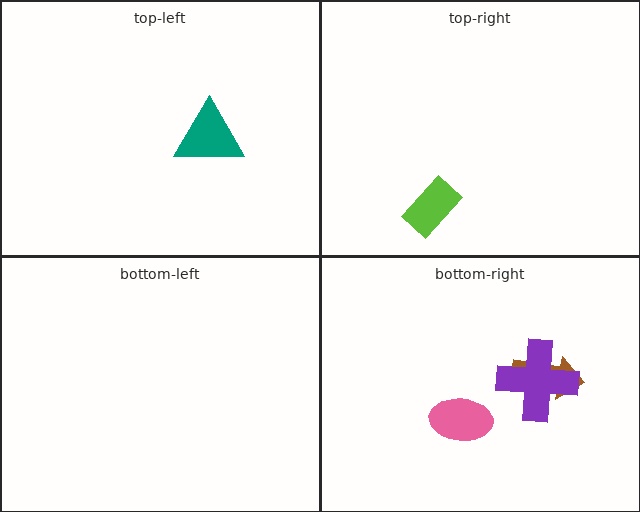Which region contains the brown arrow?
The bottom-right region.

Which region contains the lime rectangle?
The top-right region.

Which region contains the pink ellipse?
The bottom-right region.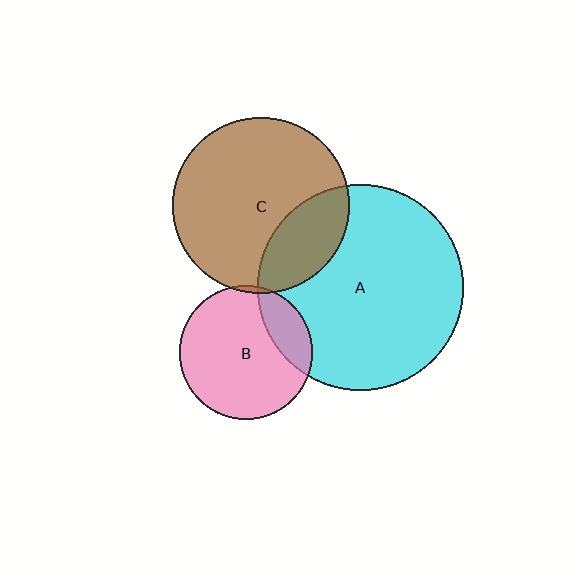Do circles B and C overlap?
Yes.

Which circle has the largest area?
Circle A (cyan).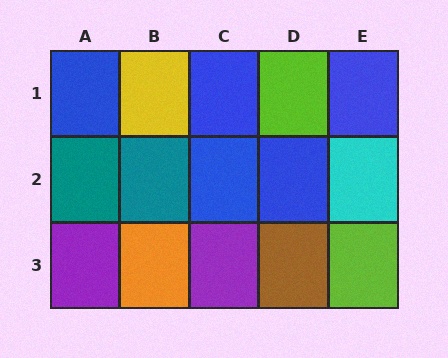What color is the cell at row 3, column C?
Purple.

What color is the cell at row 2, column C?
Blue.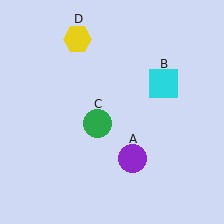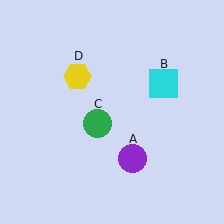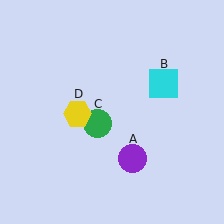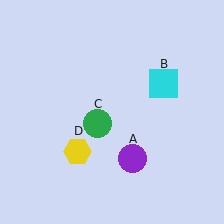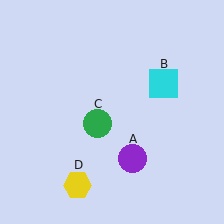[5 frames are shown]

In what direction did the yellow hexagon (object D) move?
The yellow hexagon (object D) moved down.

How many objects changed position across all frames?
1 object changed position: yellow hexagon (object D).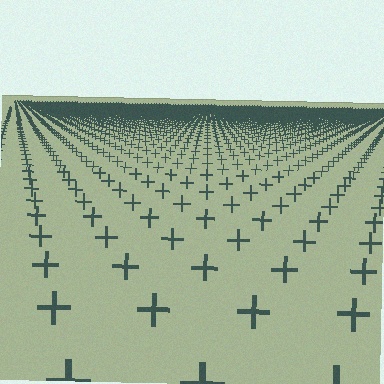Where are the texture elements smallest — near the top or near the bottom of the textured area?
Near the top.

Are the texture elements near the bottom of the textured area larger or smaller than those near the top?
Larger. Near the bottom, elements are closer to the viewer and appear at a bigger on-screen size.